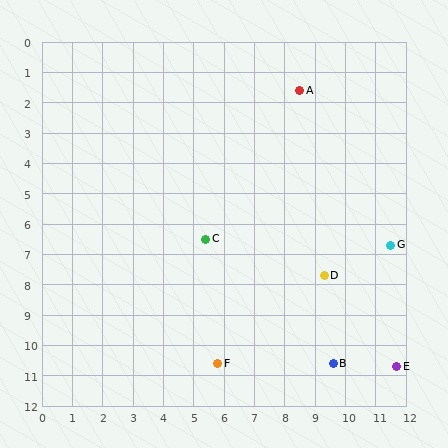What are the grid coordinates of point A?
Point A is at approximately (8.5, 1.6).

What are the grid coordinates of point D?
Point D is at approximately (9.3, 7.7).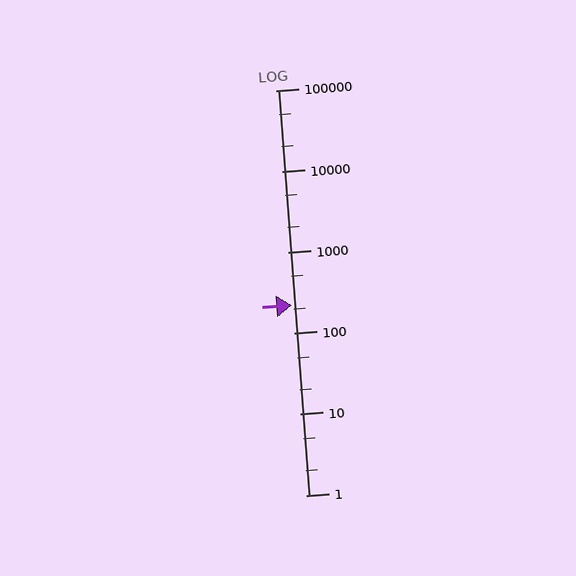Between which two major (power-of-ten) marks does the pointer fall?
The pointer is between 100 and 1000.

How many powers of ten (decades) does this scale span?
The scale spans 5 decades, from 1 to 100000.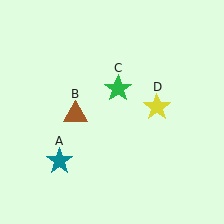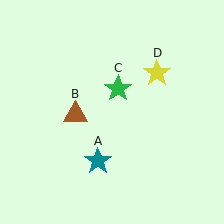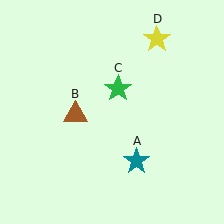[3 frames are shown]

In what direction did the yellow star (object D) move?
The yellow star (object D) moved up.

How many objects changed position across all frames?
2 objects changed position: teal star (object A), yellow star (object D).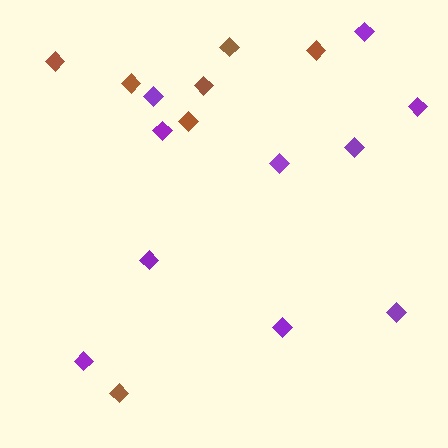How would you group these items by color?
There are 2 groups: one group of brown diamonds (7) and one group of purple diamonds (10).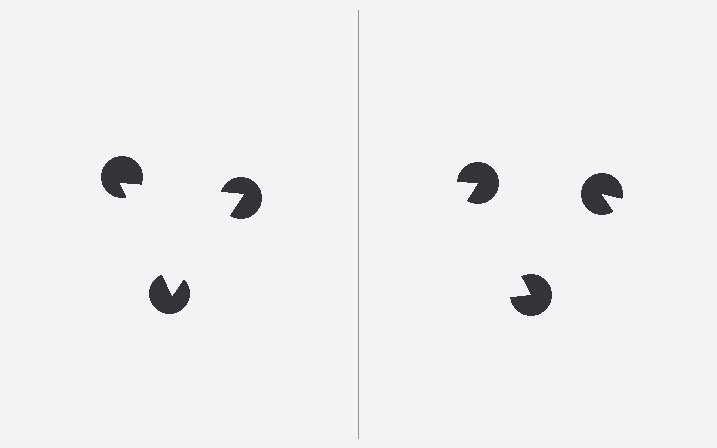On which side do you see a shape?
An illusory triangle appears on the left side. On the right side the wedge cuts are rotated, so no coherent shape forms.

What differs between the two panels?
The pac-man discs are positioned identically on both sides; only the wedge orientations differ. On the left they align to a triangle; on the right they are misaligned.